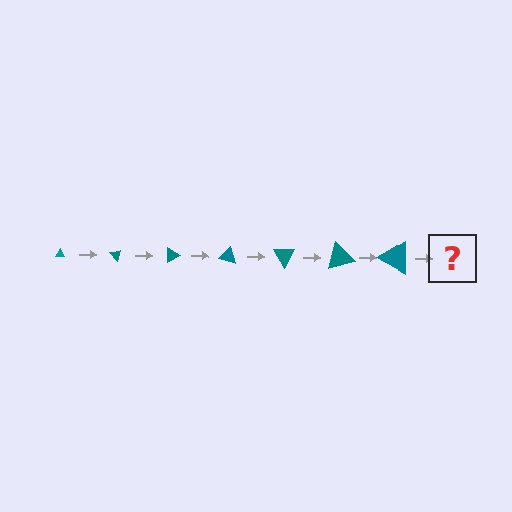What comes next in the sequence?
The next element should be a triangle, larger than the previous one and rotated 315 degrees from the start.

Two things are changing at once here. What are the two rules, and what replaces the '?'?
The two rules are that the triangle grows larger each step and it rotates 45 degrees each step. The '?' should be a triangle, larger than the previous one and rotated 315 degrees from the start.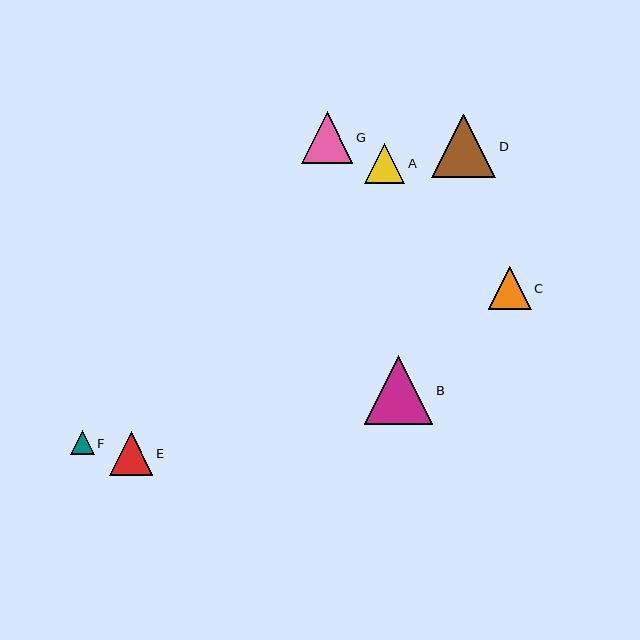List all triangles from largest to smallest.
From largest to smallest: B, D, G, E, C, A, F.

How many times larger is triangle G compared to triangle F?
Triangle G is approximately 2.2 times the size of triangle F.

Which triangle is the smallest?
Triangle F is the smallest with a size of approximately 24 pixels.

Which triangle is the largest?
Triangle B is the largest with a size of approximately 69 pixels.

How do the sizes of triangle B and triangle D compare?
Triangle B and triangle D are approximately the same size.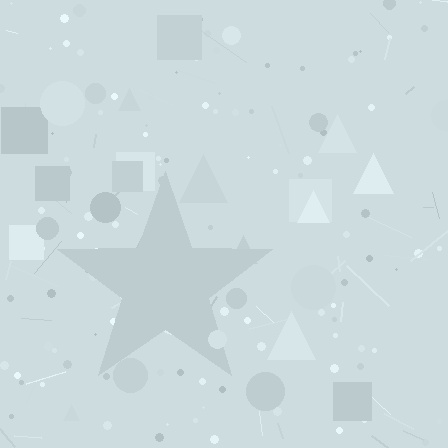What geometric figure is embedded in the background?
A star is embedded in the background.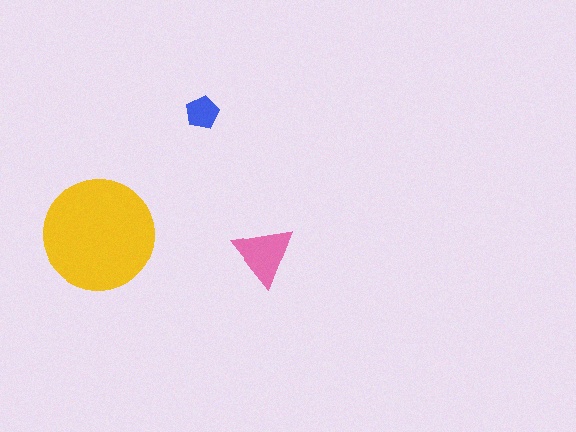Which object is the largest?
The yellow circle.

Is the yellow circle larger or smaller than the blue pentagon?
Larger.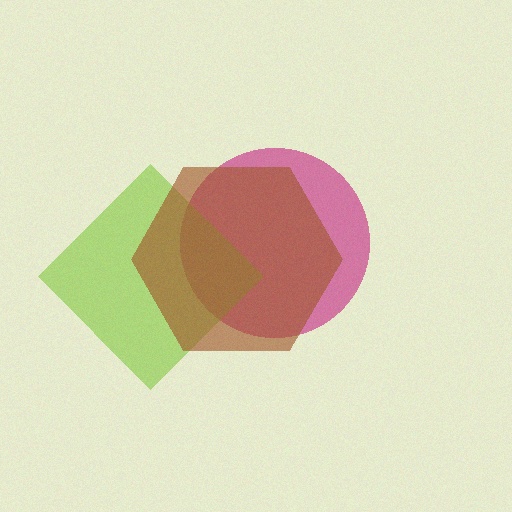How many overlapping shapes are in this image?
There are 3 overlapping shapes in the image.